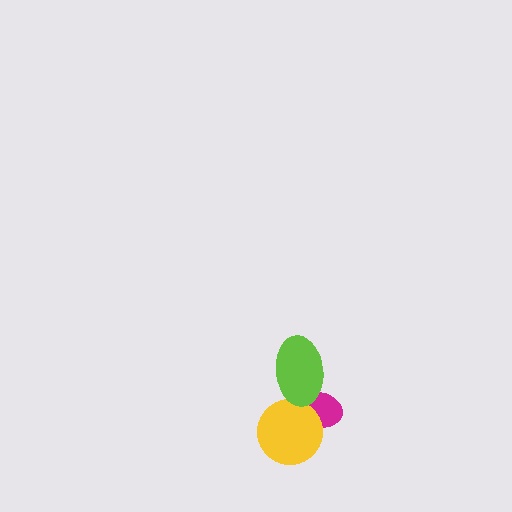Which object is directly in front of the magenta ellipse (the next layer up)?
The yellow circle is directly in front of the magenta ellipse.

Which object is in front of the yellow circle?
The lime ellipse is in front of the yellow circle.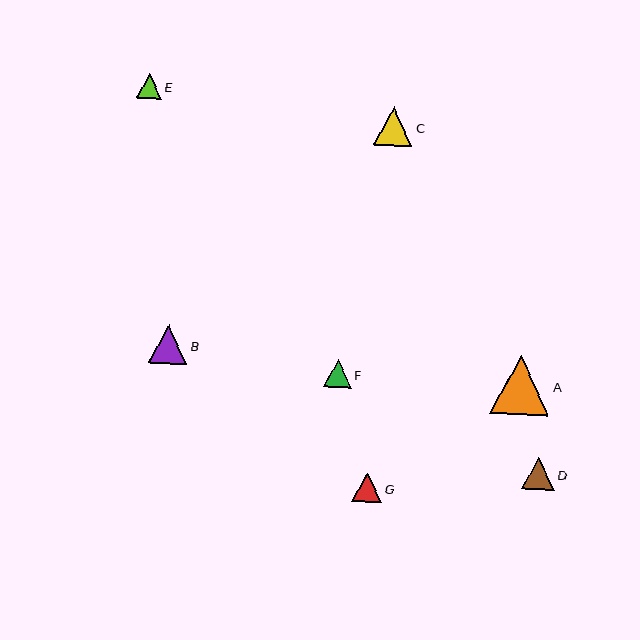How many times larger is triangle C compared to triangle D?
Triangle C is approximately 1.2 times the size of triangle D.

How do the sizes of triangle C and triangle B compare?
Triangle C and triangle B are approximately the same size.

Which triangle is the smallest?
Triangle E is the smallest with a size of approximately 25 pixels.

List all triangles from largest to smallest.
From largest to smallest: A, C, B, D, G, F, E.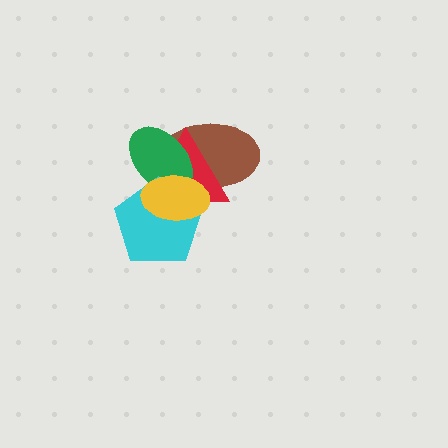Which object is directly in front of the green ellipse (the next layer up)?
The cyan pentagon is directly in front of the green ellipse.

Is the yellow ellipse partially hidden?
No, no other shape covers it.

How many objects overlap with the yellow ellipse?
4 objects overlap with the yellow ellipse.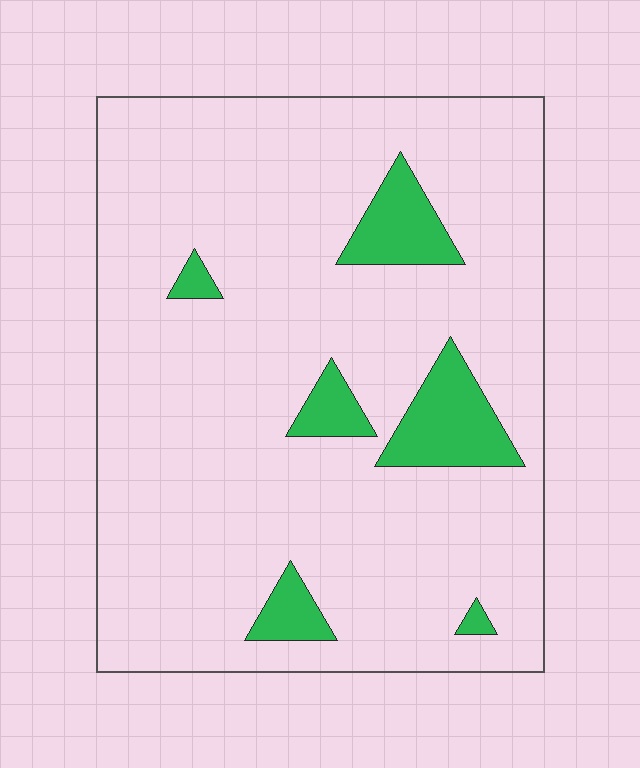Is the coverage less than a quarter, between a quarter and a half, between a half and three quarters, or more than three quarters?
Less than a quarter.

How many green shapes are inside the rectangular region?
6.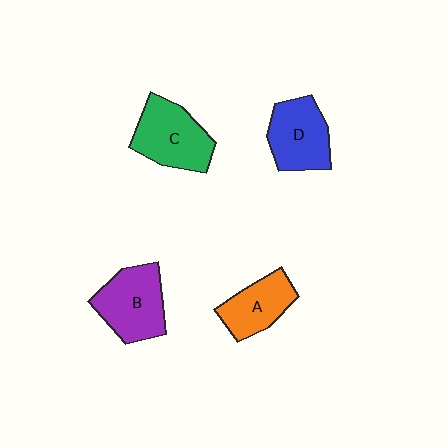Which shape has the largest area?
Shape C (green).